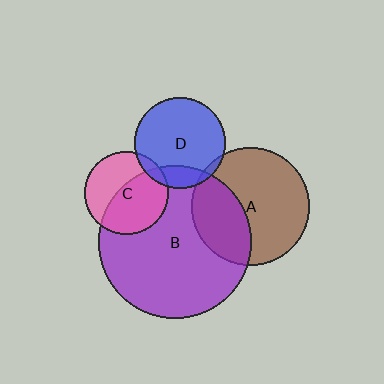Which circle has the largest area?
Circle B (purple).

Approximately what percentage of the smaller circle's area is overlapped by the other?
Approximately 5%.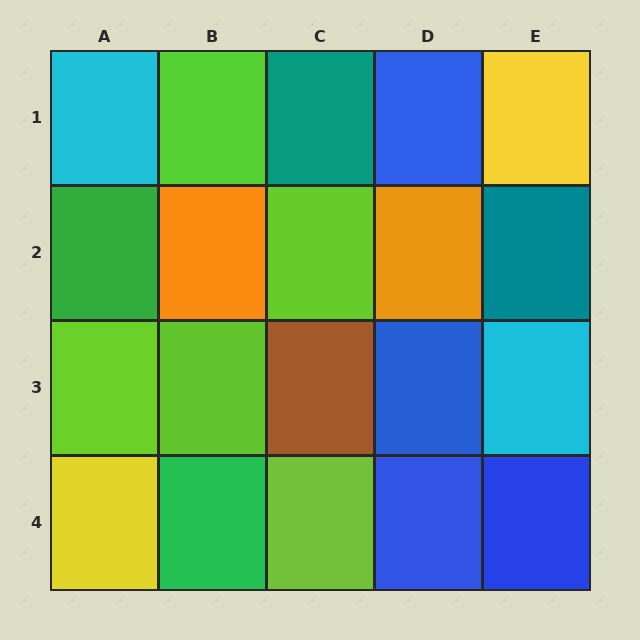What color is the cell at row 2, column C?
Lime.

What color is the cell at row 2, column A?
Green.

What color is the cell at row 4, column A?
Yellow.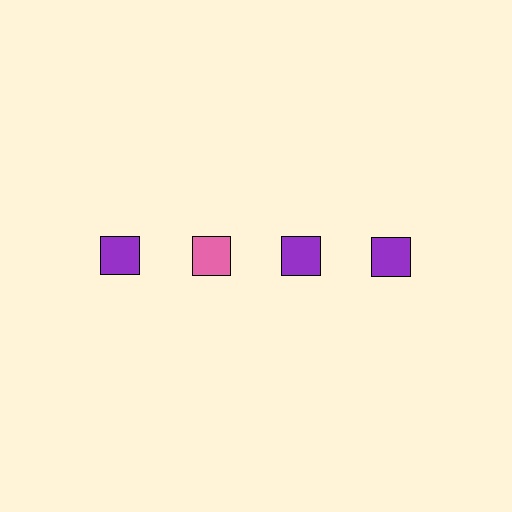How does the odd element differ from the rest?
It has a different color: pink instead of purple.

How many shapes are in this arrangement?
There are 4 shapes arranged in a grid pattern.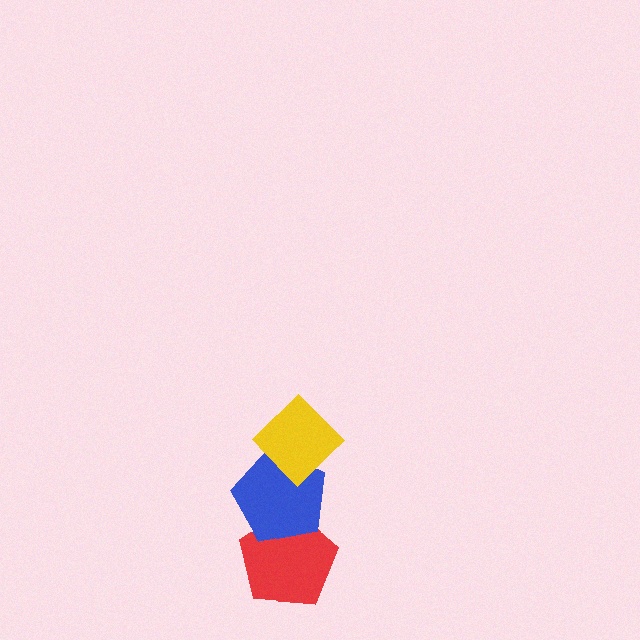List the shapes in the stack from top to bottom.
From top to bottom: the yellow diamond, the blue pentagon, the red pentagon.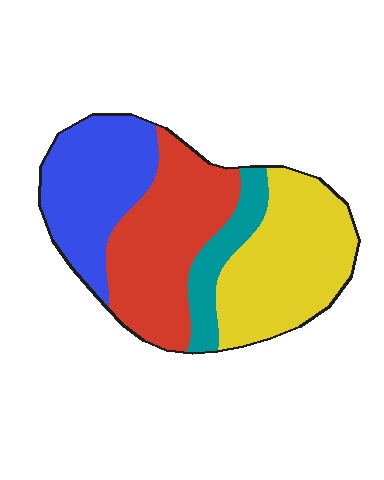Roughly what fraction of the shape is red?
Red covers roughly 30% of the shape.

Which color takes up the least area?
Teal, at roughly 10%.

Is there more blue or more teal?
Blue.